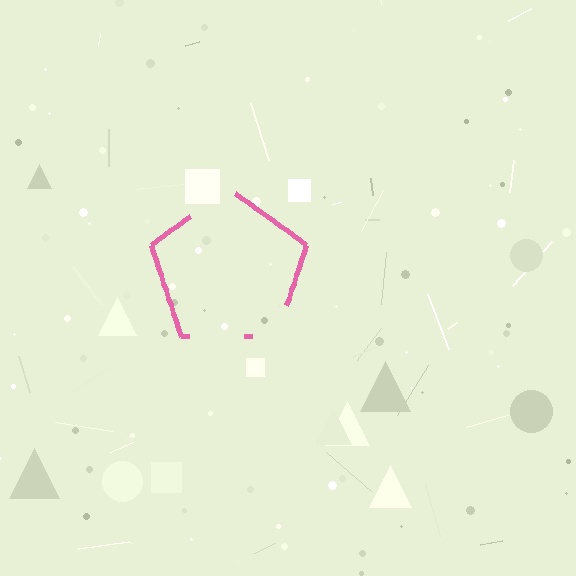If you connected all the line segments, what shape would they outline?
They would outline a pentagon.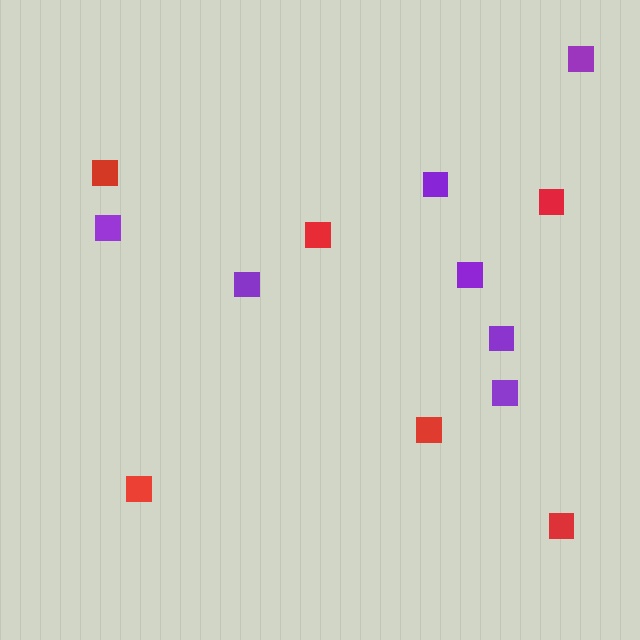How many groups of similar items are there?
There are 2 groups: one group of purple squares (7) and one group of red squares (6).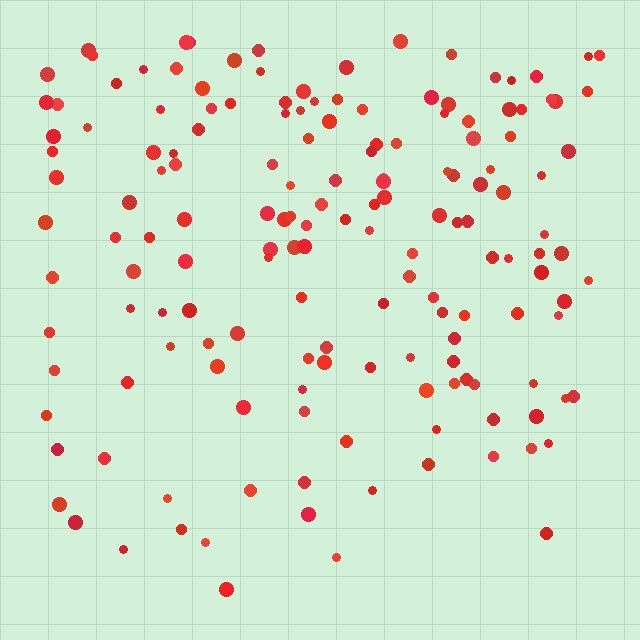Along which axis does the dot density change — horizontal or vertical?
Vertical.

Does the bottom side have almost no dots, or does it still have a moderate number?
Still a moderate number, just noticeably fewer than the top.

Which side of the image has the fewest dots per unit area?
The bottom.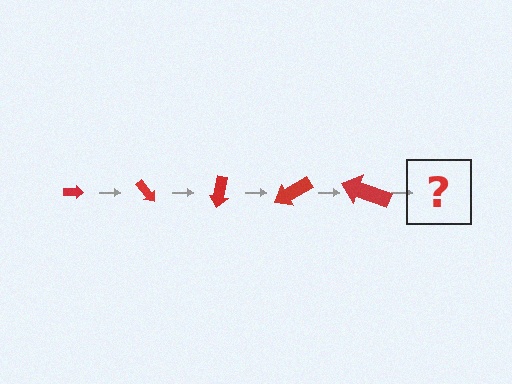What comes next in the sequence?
The next element should be an arrow, larger than the previous one and rotated 250 degrees from the start.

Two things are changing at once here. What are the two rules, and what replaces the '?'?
The two rules are that the arrow grows larger each step and it rotates 50 degrees each step. The '?' should be an arrow, larger than the previous one and rotated 250 degrees from the start.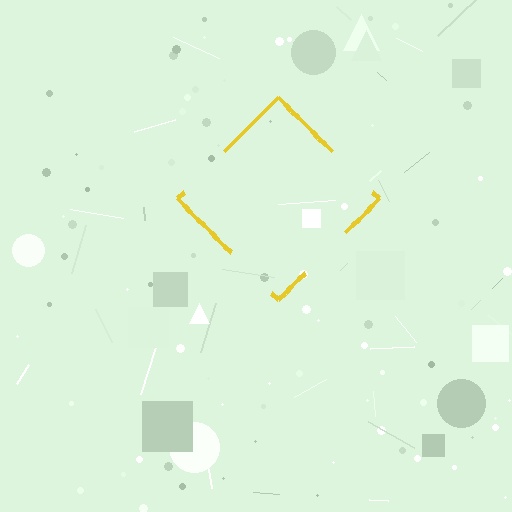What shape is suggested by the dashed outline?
The dashed outline suggests a diamond.